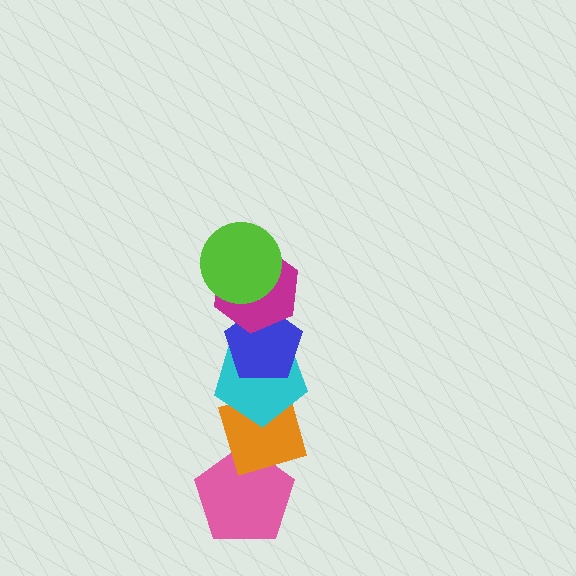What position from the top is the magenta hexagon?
The magenta hexagon is 2nd from the top.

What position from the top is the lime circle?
The lime circle is 1st from the top.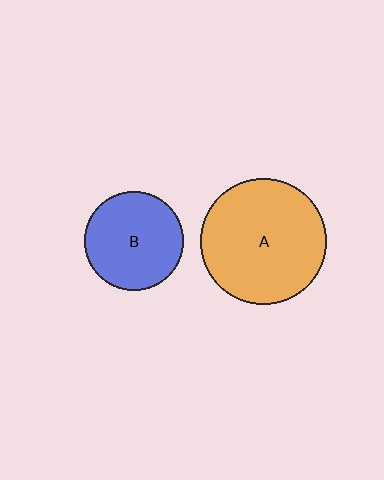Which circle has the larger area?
Circle A (orange).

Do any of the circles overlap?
No, none of the circles overlap.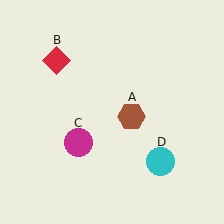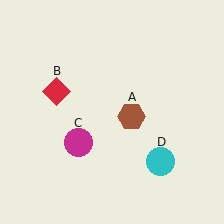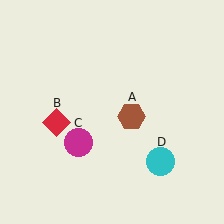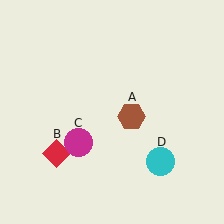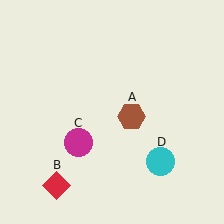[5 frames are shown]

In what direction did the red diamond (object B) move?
The red diamond (object B) moved down.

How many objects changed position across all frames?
1 object changed position: red diamond (object B).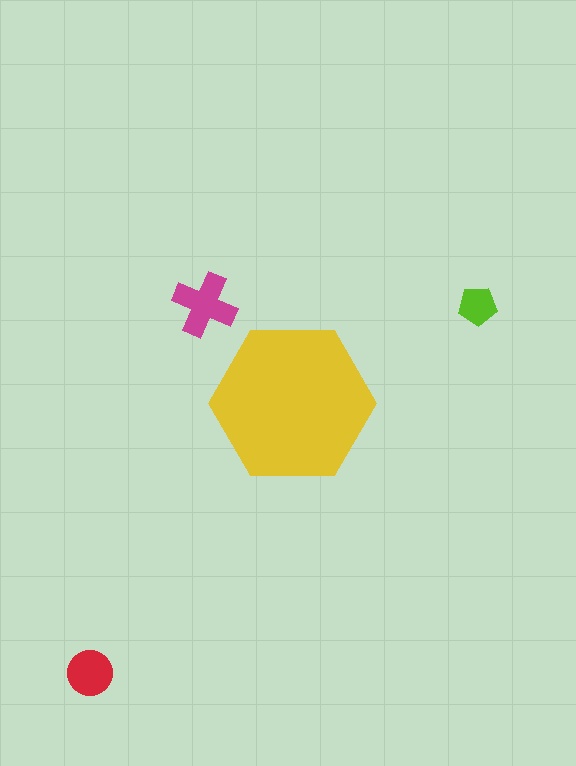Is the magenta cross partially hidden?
No, the magenta cross is fully visible.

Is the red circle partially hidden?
No, the red circle is fully visible.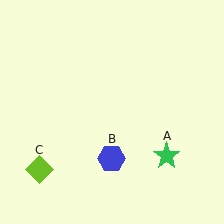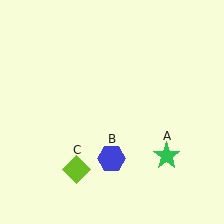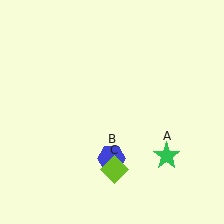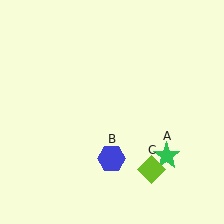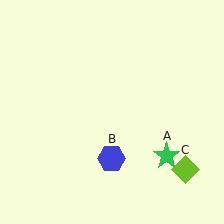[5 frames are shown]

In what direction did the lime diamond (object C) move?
The lime diamond (object C) moved right.